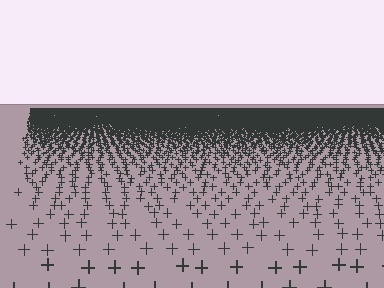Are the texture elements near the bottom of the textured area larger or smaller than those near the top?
Larger. Near the bottom, elements are closer to the viewer and appear at a bigger on-screen size.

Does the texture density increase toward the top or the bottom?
Density increases toward the top.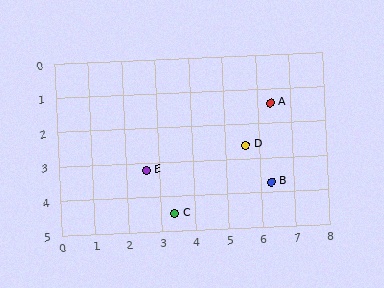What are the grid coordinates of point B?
Point B is at approximately (6.3, 3.7).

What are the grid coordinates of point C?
Point C is at approximately (3.4, 4.5).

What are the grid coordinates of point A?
Point A is at approximately (6.4, 1.4).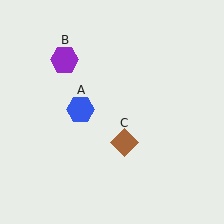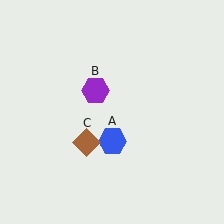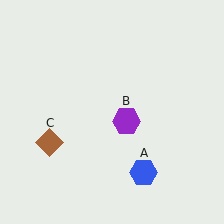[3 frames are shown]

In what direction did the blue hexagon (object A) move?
The blue hexagon (object A) moved down and to the right.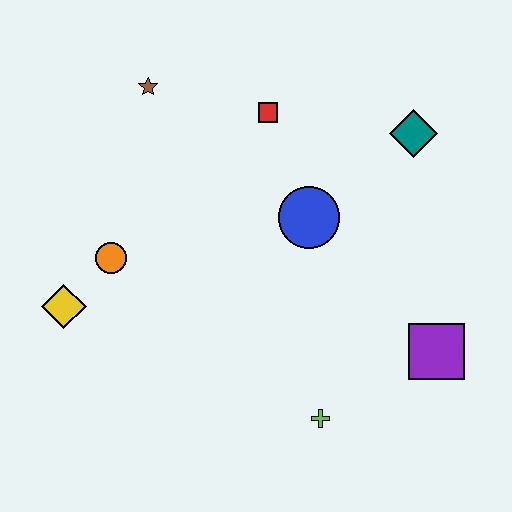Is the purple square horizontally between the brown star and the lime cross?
No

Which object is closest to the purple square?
The lime cross is closest to the purple square.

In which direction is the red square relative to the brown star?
The red square is to the right of the brown star.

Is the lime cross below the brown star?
Yes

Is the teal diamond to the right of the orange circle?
Yes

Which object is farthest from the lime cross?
The brown star is farthest from the lime cross.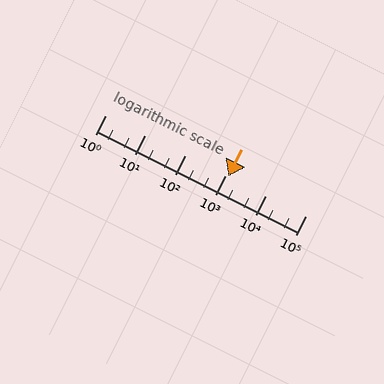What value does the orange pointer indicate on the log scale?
The pointer indicates approximately 1200.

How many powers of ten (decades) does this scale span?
The scale spans 5 decades, from 1 to 100000.